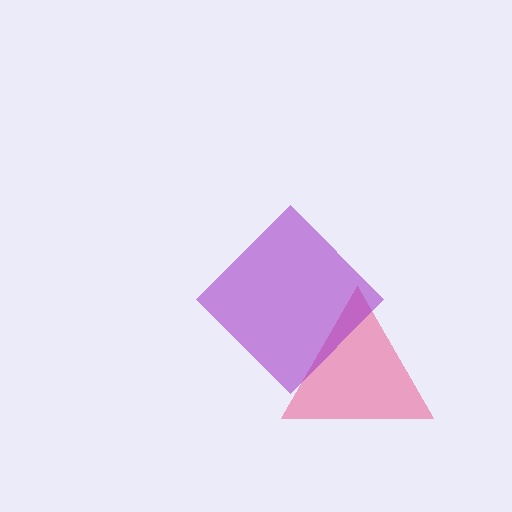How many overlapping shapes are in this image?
There are 2 overlapping shapes in the image.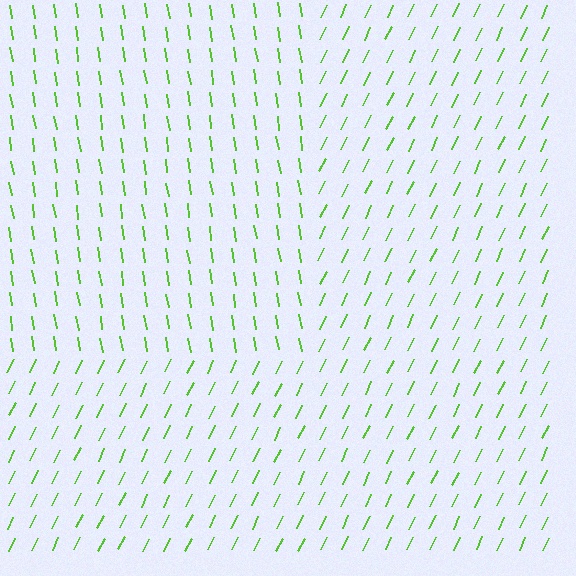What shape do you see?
I see a rectangle.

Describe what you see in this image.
The image is filled with small lime line segments. A rectangle region in the image has lines oriented differently from the surrounding lines, creating a visible texture boundary.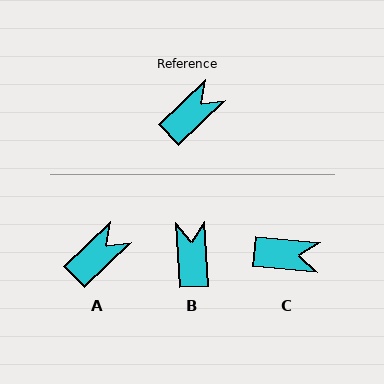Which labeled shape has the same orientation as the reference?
A.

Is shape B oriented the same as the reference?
No, it is off by about 49 degrees.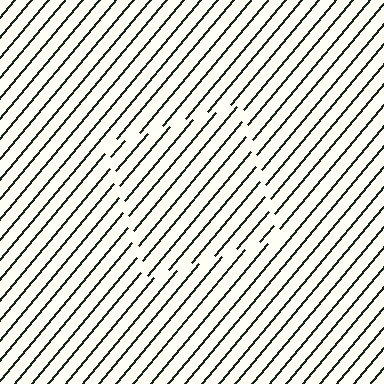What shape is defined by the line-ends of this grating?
An illusory square. The interior of the shape contains the same grating, shifted by half a period — the contour is defined by the phase discontinuity where line-ends from the inner and outer gratings abut.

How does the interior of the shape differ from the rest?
The interior of the shape contains the same grating, shifted by half a period — the contour is defined by the phase discontinuity where line-ends from the inner and outer gratings abut.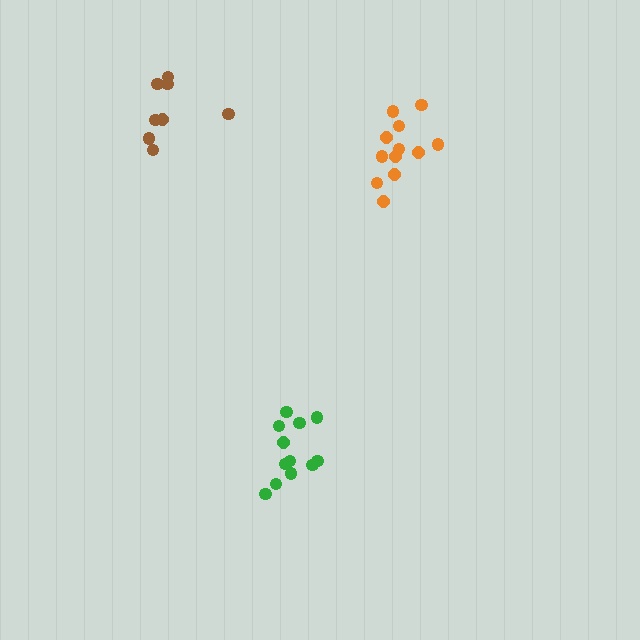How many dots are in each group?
Group 1: 8 dots, Group 2: 12 dots, Group 3: 12 dots (32 total).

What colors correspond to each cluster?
The clusters are colored: brown, orange, green.